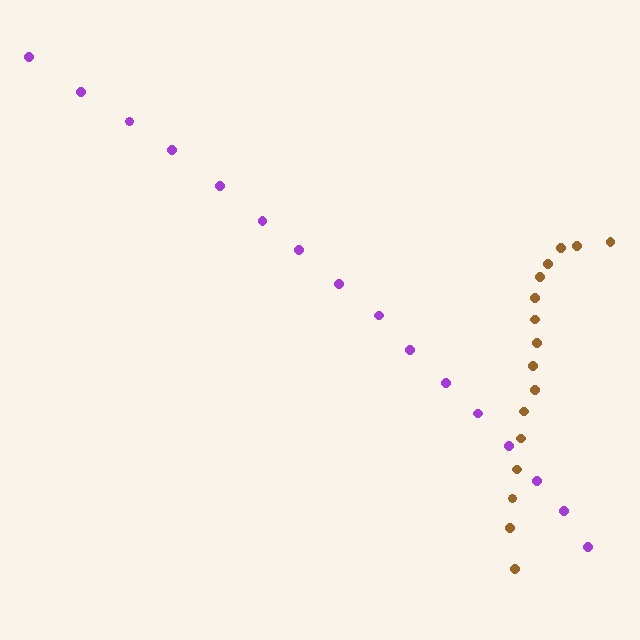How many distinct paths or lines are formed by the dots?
There are 2 distinct paths.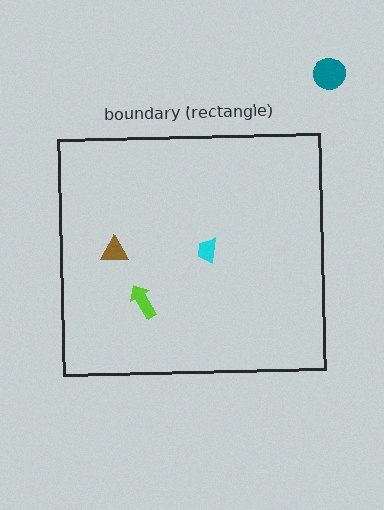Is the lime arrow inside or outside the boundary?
Inside.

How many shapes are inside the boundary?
3 inside, 1 outside.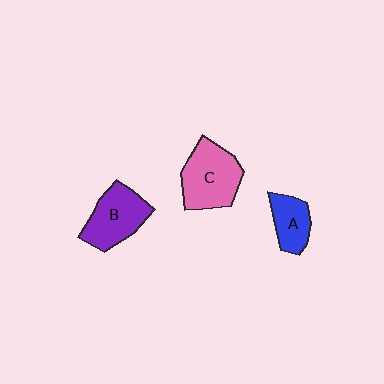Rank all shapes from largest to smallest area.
From largest to smallest: C (pink), B (purple), A (blue).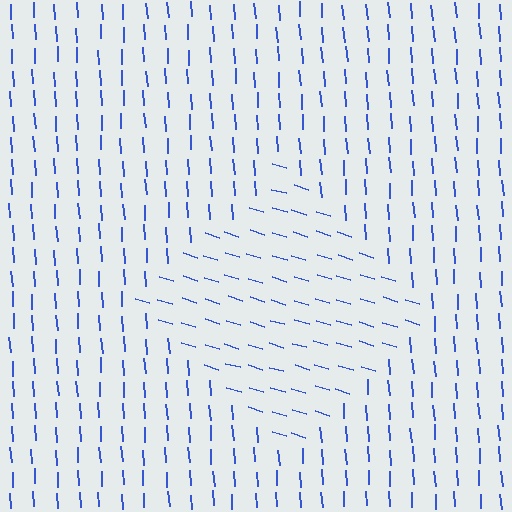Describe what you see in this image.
The image is filled with small blue line segments. A diamond region in the image has lines oriented differently from the surrounding lines, creating a visible texture boundary.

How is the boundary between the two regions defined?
The boundary is defined purely by a change in line orientation (approximately 69 degrees difference). All lines are the same color and thickness.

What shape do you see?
I see a diamond.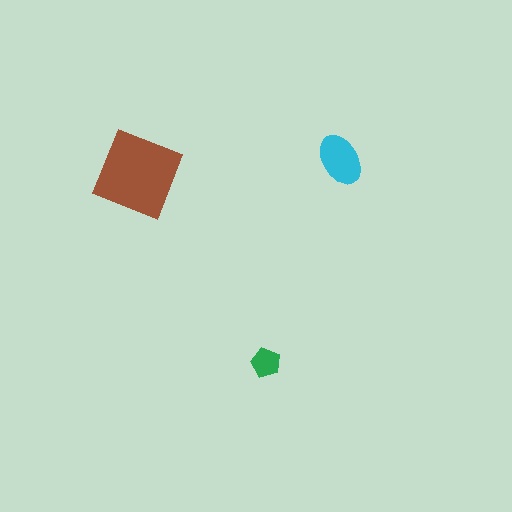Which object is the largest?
The brown diamond.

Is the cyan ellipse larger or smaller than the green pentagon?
Larger.